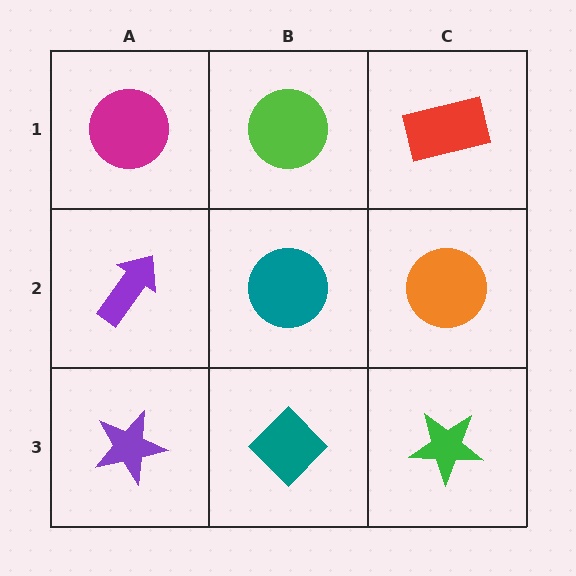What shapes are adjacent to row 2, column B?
A lime circle (row 1, column B), a teal diamond (row 3, column B), a purple arrow (row 2, column A), an orange circle (row 2, column C).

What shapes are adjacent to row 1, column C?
An orange circle (row 2, column C), a lime circle (row 1, column B).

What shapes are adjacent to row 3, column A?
A purple arrow (row 2, column A), a teal diamond (row 3, column B).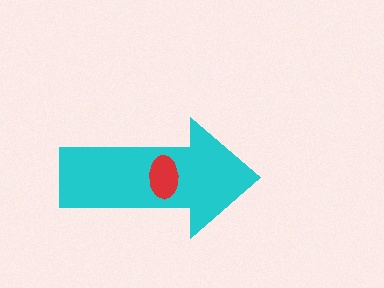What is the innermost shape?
The red ellipse.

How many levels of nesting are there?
2.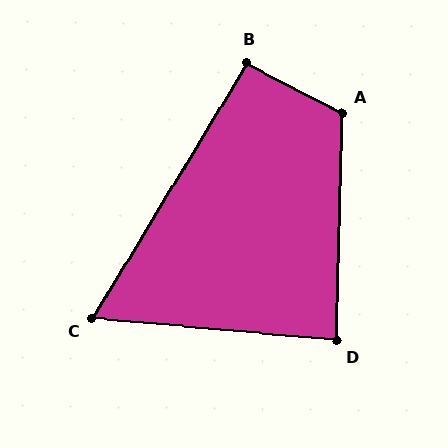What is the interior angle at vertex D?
Approximately 86 degrees (approximately right).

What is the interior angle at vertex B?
Approximately 94 degrees (approximately right).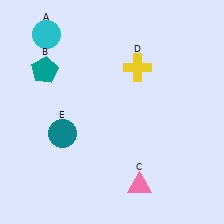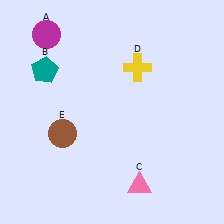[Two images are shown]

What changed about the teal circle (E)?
In Image 1, E is teal. In Image 2, it changed to brown.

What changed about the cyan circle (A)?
In Image 1, A is cyan. In Image 2, it changed to magenta.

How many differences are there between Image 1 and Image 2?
There are 2 differences between the two images.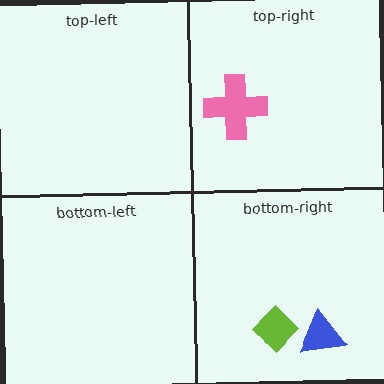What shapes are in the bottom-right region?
The lime diamond, the blue triangle.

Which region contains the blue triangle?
The bottom-right region.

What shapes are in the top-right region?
The pink cross.